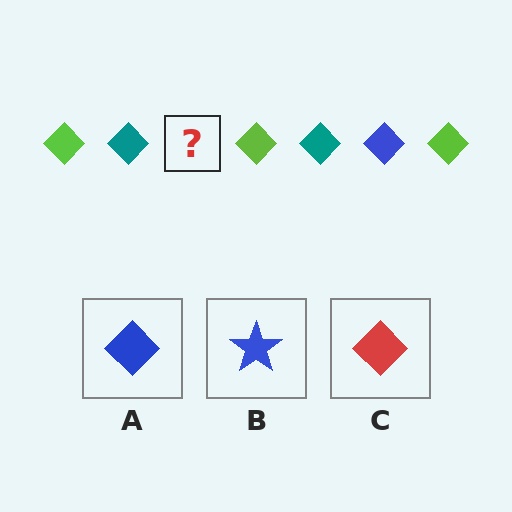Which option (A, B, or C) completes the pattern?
A.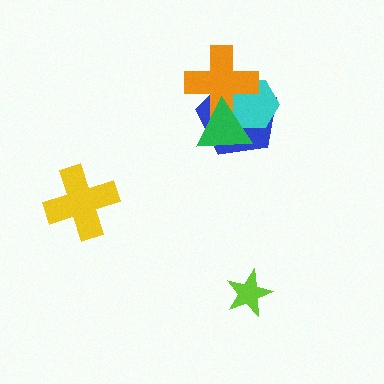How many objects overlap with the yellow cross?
0 objects overlap with the yellow cross.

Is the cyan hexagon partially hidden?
Yes, it is partially covered by another shape.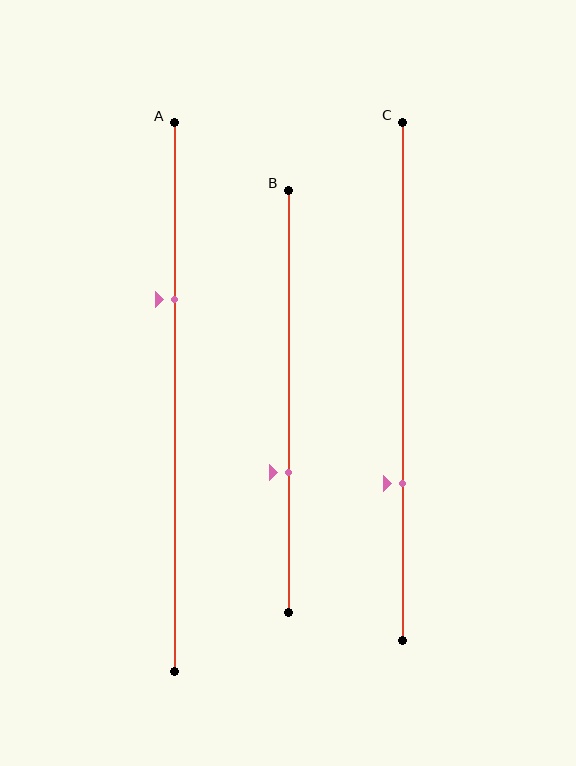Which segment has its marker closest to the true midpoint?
Segment B has its marker closest to the true midpoint.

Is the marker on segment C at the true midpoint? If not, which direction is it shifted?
No, the marker on segment C is shifted downward by about 20% of the segment length.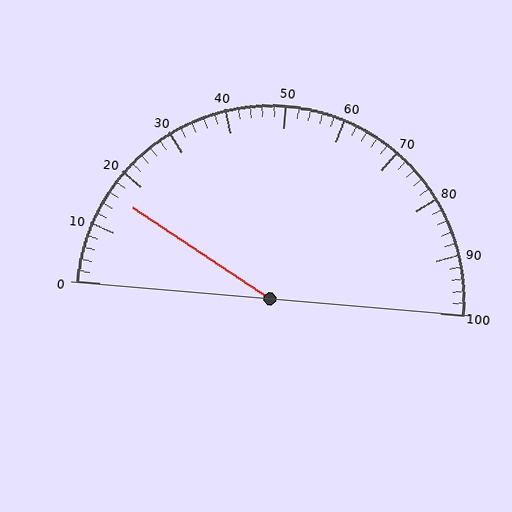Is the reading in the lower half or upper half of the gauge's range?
The reading is in the lower half of the range (0 to 100).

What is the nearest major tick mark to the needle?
The nearest major tick mark is 20.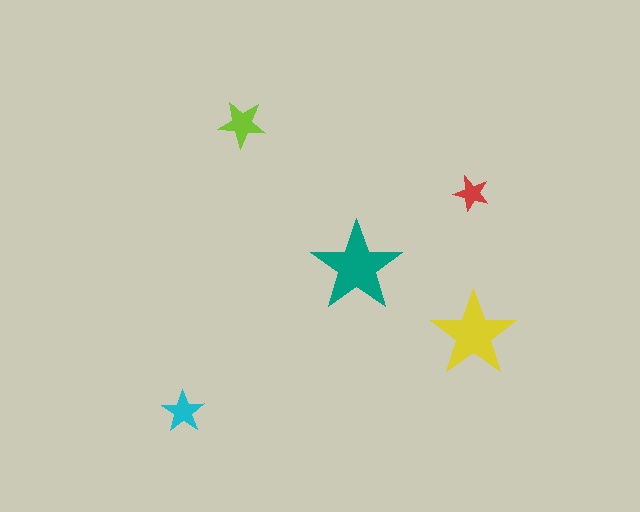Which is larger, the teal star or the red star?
The teal one.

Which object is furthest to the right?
The yellow star is rightmost.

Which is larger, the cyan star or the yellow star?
The yellow one.